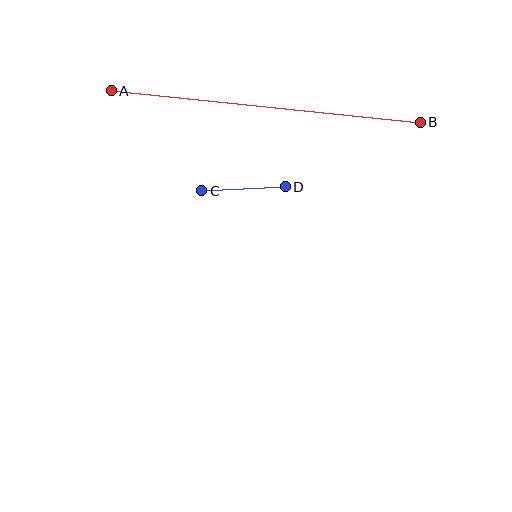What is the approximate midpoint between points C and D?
The midpoint is at approximately (243, 189) pixels.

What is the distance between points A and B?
The distance is approximately 311 pixels.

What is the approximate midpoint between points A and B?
The midpoint is at approximately (266, 107) pixels.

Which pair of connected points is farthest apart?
Points A and B are farthest apart.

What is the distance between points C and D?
The distance is approximately 83 pixels.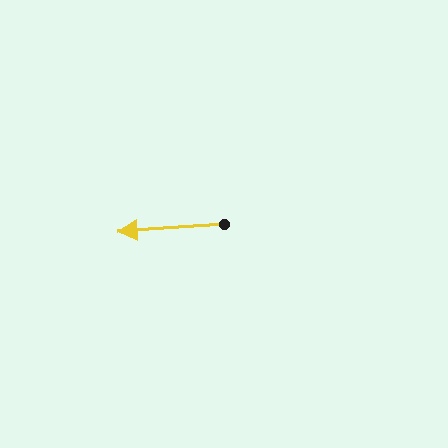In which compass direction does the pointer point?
West.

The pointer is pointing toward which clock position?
Roughly 9 o'clock.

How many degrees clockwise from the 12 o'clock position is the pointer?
Approximately 266 degrees.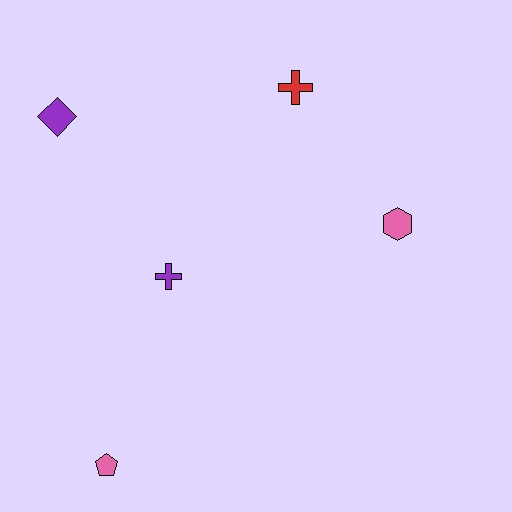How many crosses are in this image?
There are 2 crosses.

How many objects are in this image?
There are 5 objects.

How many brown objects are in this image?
There are no brown objects.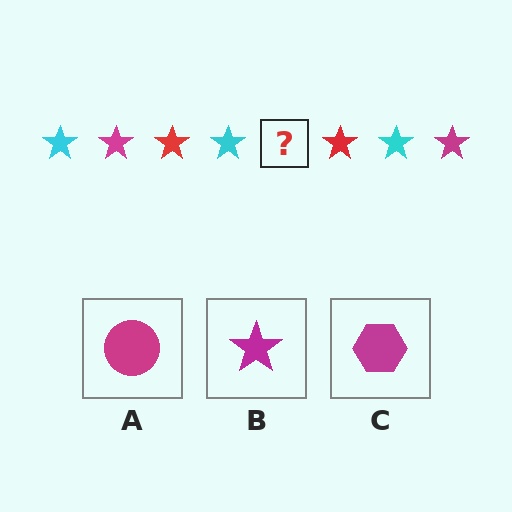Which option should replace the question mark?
Option B.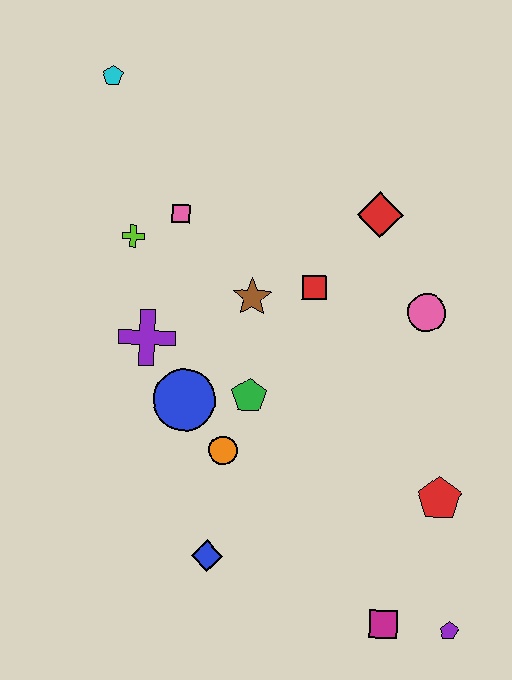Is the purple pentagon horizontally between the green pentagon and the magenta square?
No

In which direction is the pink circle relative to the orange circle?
The pink circle is to the right of the orange circle.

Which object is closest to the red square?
The brown star is closest to the red square.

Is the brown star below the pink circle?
No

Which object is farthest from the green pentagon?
The cyan pentagon is farthest from the green pentagon.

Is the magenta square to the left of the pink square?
No